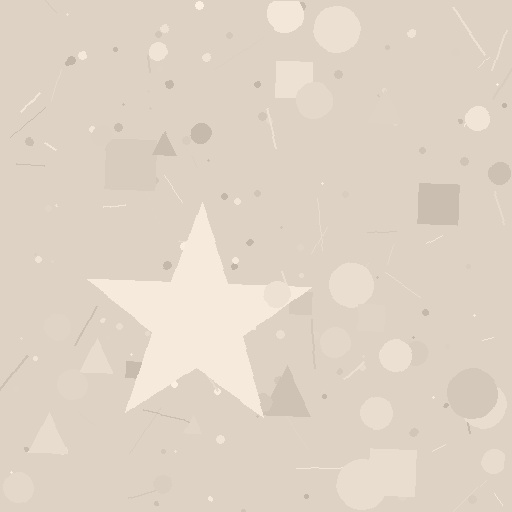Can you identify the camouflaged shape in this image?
The camouflaged shape is a star.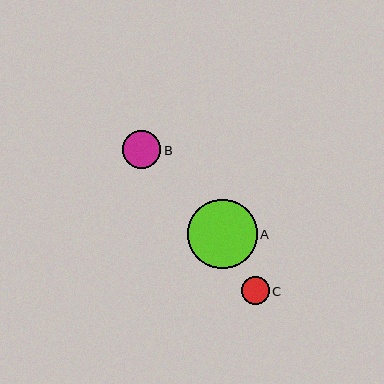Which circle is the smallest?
Circle C is the smallest with a size of approximately 28 pixels.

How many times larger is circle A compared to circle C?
Circle A is approximately 2.5 times the size of circle C.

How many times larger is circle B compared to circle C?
Circle B is approximately 1.4 times the size of circle C.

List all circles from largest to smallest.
From largest to smallest: A, B, C.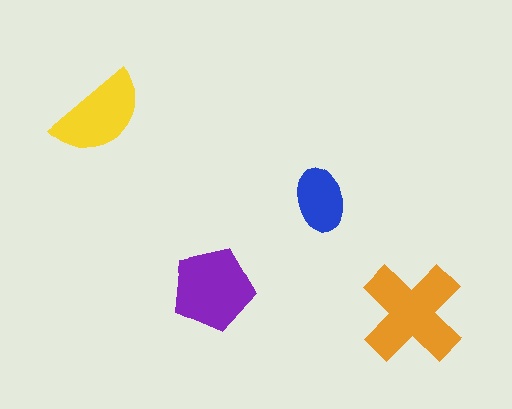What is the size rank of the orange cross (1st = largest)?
1st.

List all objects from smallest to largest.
The blue ellipse, the yellow semicircle, the purple pentagon, the orange cross.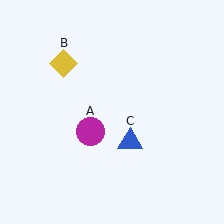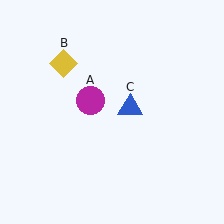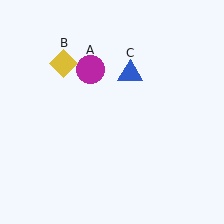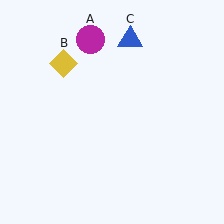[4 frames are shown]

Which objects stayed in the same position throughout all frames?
Yellow diamond (object B) remained stationary.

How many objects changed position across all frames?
2 objects changed position: magenta circle (object A), blue triangle (object C).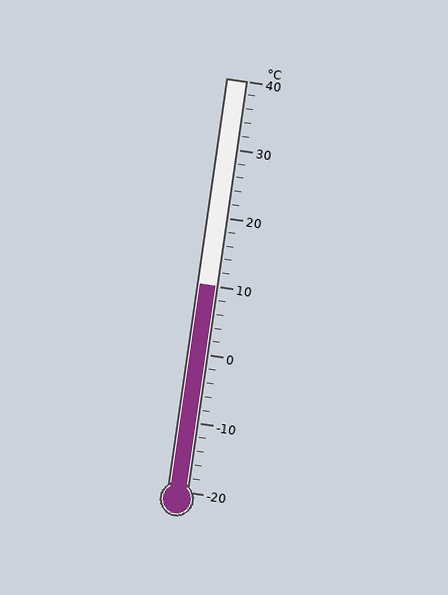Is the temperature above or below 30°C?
The temperature is below 30°C.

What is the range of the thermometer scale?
The thermometer scale ranges from -20°C to 40°C.